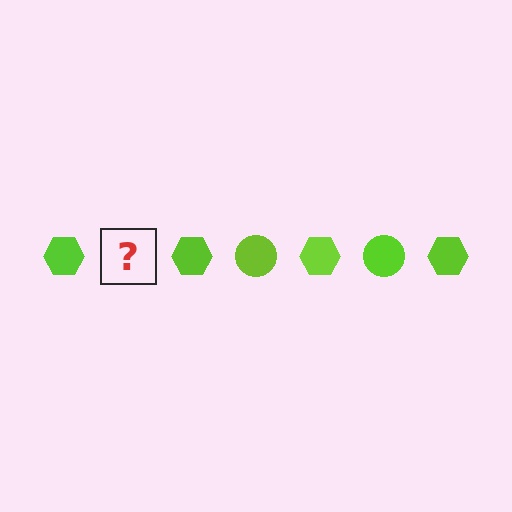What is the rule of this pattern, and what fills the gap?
The rule is that the pattern cycles through hexagon, circle shapes in lime. The gap should be filled with a lime circle.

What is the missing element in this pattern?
The missing element is a lime circle.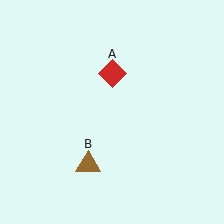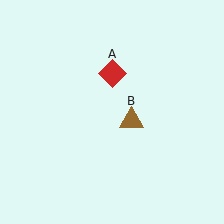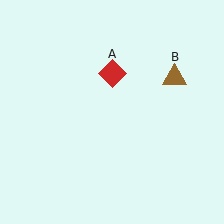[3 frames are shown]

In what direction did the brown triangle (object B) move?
The brown triangle (object B) moved up and to the right.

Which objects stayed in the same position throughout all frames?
Red diamond (object A) remained stationary.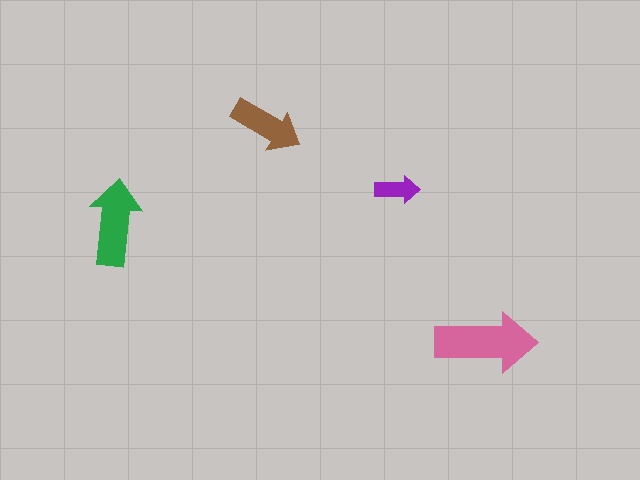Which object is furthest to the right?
The pink arrow is rightmost.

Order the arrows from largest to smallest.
the pink one, the green one, the brown one, the purple one.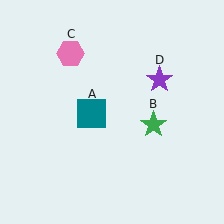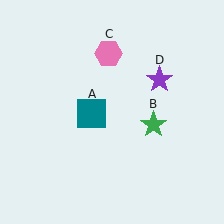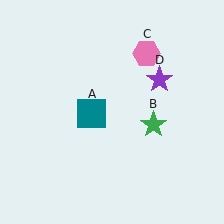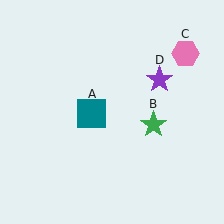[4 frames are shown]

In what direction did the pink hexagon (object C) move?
The pink hexagon (object C) moved right.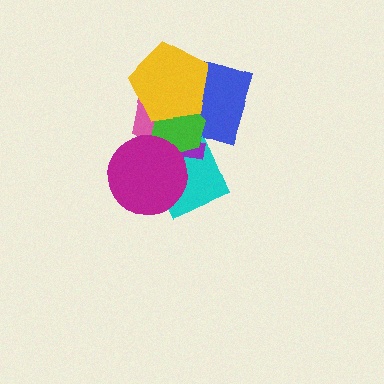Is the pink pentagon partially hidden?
Yes, it is partially covered by another shape.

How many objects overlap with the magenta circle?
4 objects overlap with the magenta circle.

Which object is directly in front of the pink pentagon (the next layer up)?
The blue square is directly in front of the pink pentagon.